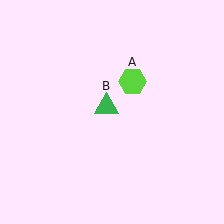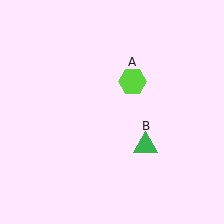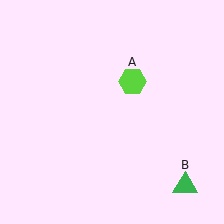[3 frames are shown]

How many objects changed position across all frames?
1 object changed position: green triangle (object B).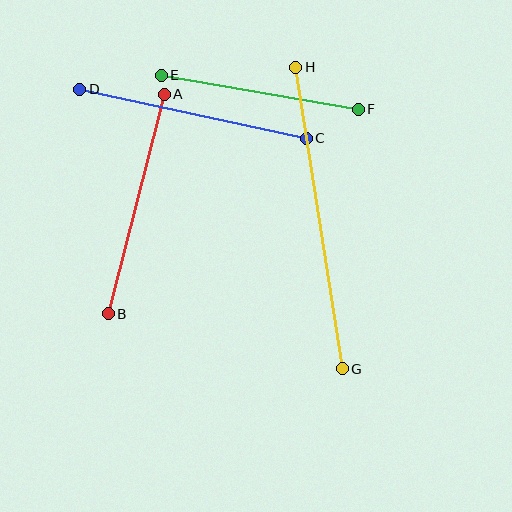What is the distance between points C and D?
The distance is approximately 232 pixels.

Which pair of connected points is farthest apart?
Points G and H are farthest apart.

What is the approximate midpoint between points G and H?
The midpoint is at approximately (319, 218) pixels.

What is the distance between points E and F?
The distance is approximately 200 pixels.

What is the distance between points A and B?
The distance is approximately 226 pixels.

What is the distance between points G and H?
The distance is approximately 305 pixels.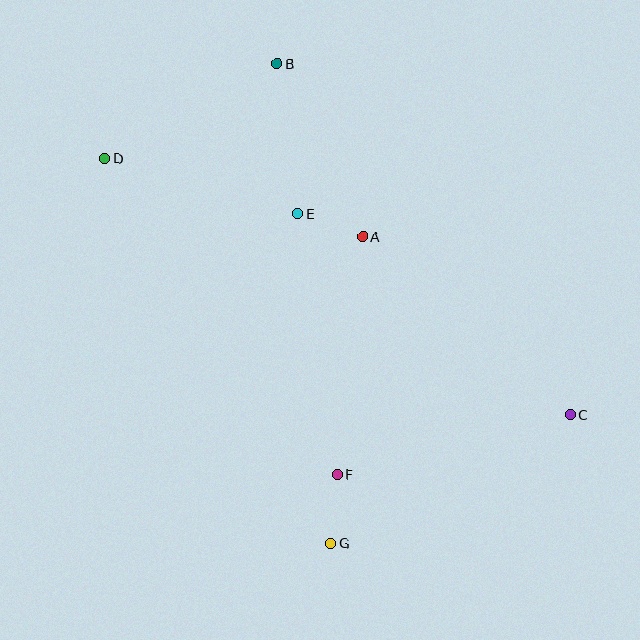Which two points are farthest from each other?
Points C and D are farthest from each other.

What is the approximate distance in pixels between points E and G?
The distance between E and G is approximately 332 pixels.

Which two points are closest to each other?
Points F and G are closest to each other.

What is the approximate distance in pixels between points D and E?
The distance between D and E is approximately 201 pixels.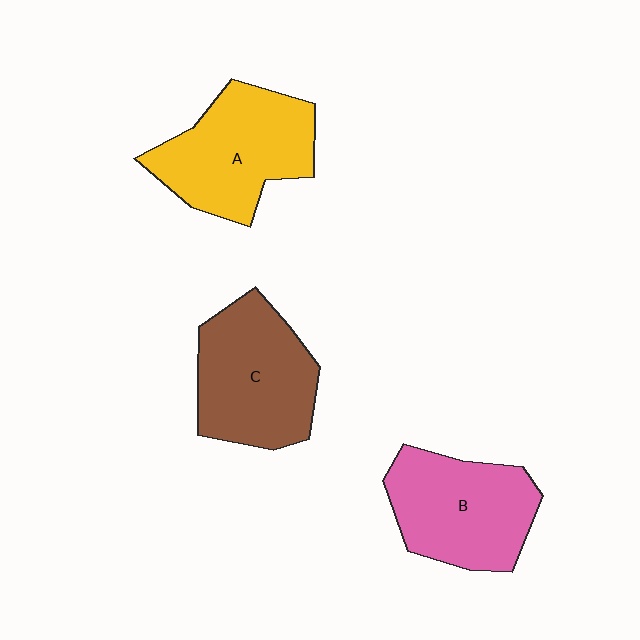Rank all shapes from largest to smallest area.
From largest to smallest: A (yellow), C (brown), B (pink).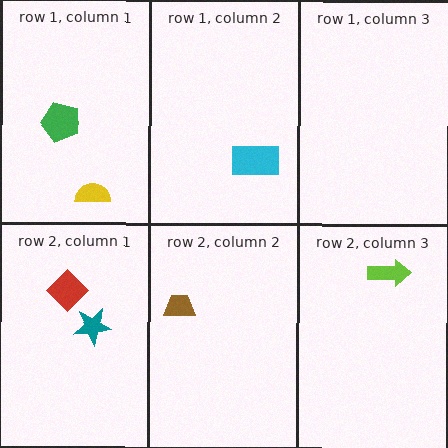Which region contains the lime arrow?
The row 2, column 3 region.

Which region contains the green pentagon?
The row 1, column 1 region.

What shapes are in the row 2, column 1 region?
The red diamond, the teal star.